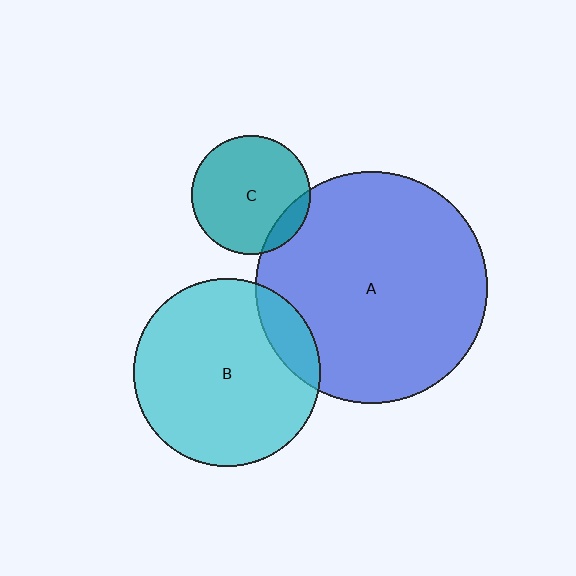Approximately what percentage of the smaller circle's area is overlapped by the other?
Approximately 15%.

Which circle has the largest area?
Circle A (blue).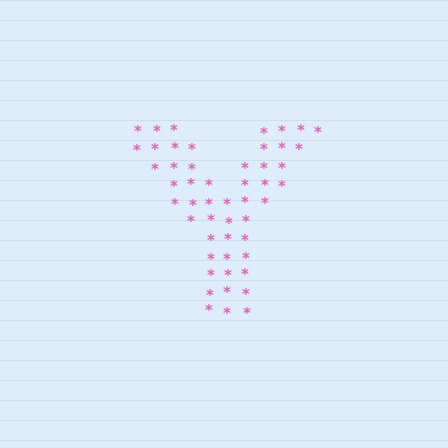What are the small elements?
The small elements are asterisks.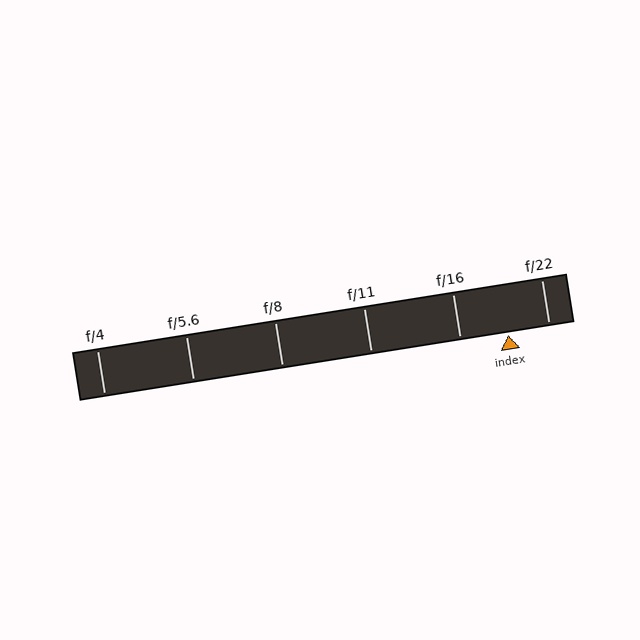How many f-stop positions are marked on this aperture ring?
There are 6 f-stop positions marked.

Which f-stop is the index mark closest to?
The index mark is closest to f/22.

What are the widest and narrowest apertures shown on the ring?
The widest aperture shown is f/4 and the narrowest is f/22.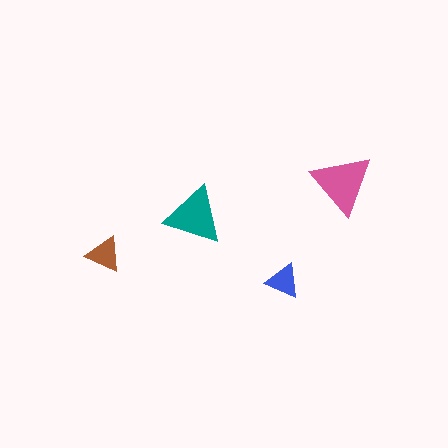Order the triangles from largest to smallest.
the pink one, the teal one, the brown one, the blue one.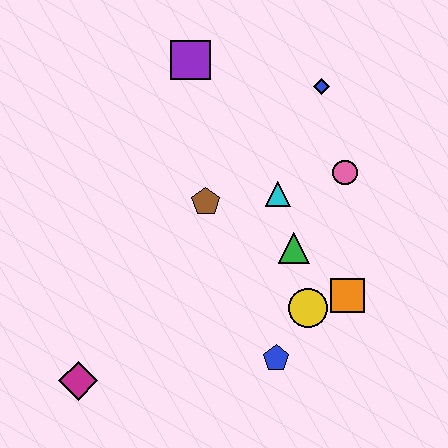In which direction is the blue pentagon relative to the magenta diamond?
The blue pentagon is to the right of the magenta diamond.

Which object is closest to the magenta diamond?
The blue pentagon is closest to the magenta diamond.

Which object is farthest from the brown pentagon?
The magenta diamond is farthest from the brown pentagon.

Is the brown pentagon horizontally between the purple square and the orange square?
Yes